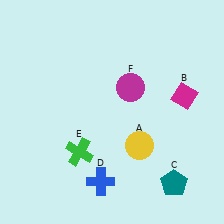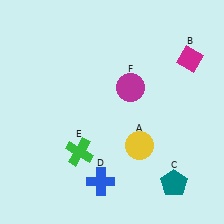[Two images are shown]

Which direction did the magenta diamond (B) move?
The magenta diamond (B) moved up.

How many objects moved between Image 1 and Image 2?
1 object moved between the two images.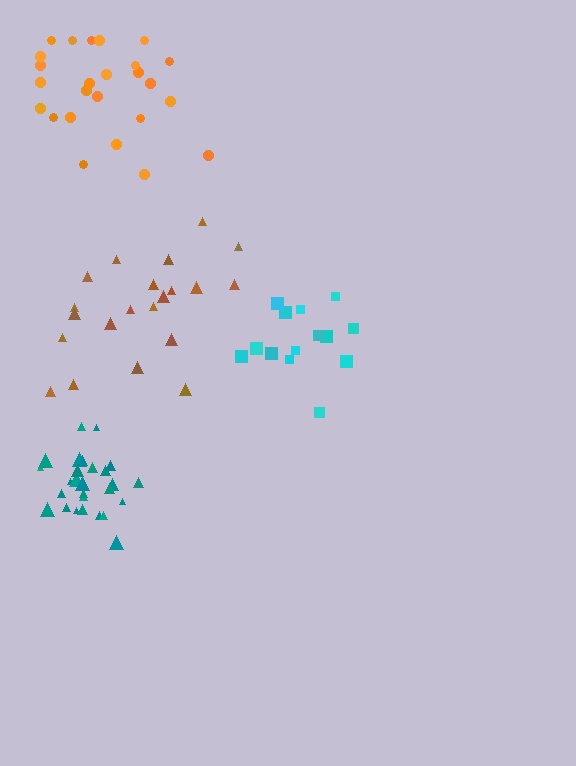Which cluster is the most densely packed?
Teal.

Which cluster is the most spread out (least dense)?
Cyan.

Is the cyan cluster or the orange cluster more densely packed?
Orange.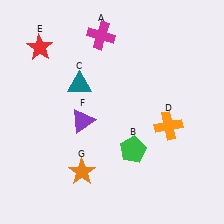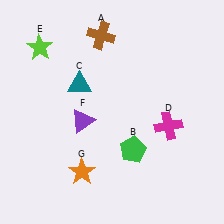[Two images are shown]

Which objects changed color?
A changed from magenta to brown. D changed from orange to magenta. E changed from red to lime.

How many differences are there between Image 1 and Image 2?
There are 3 differences between the two images.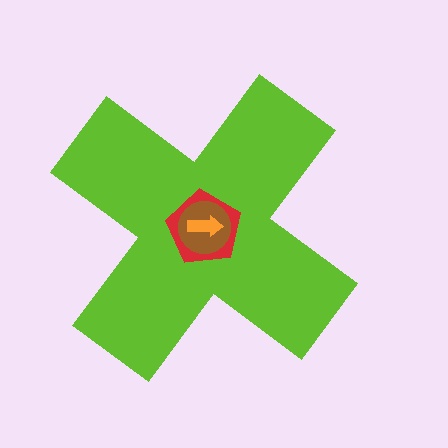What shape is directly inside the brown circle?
The orange arrow.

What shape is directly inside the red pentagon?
The brown circle.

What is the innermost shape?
The orange arrow.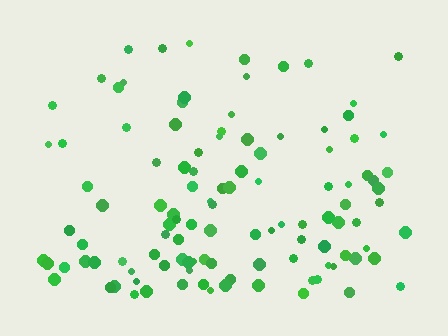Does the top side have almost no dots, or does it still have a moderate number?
Still a moderate number, just noticeably fewer than the bottom.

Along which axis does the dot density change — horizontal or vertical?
Vertical.